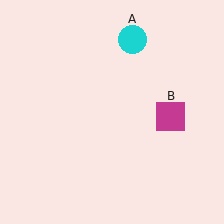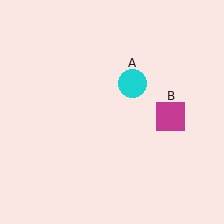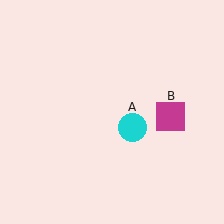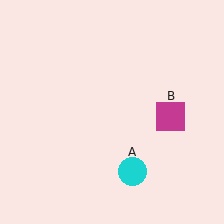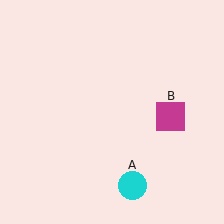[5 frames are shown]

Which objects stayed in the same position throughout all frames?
Magenta square (object B) remained stationary.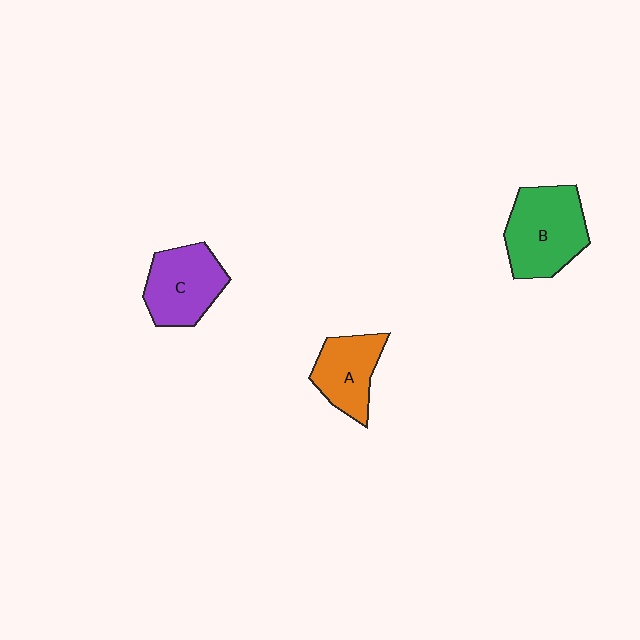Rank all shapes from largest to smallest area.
From largest to smallest: B (green), C (purple), A (orange).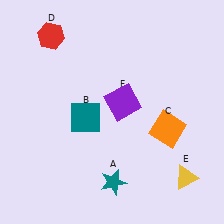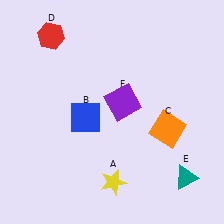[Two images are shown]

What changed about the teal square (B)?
In Image 1, B is teal. In Image 2, it changed to blue.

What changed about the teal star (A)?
In Image 1, A is teal. In Image 2, it changed to yellow.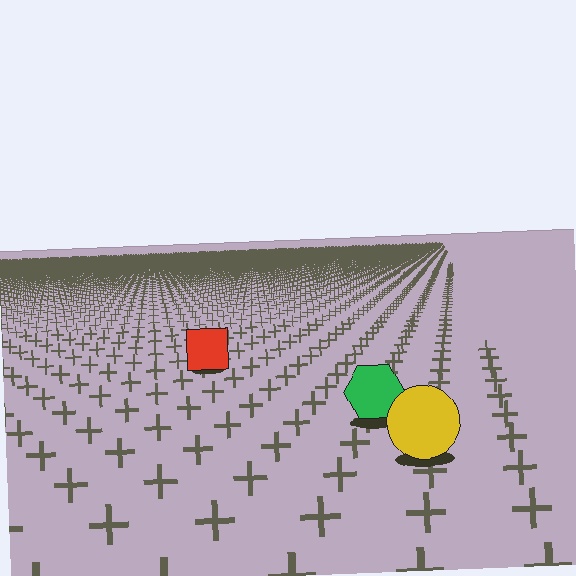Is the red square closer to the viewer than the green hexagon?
No. The green hexagon is closer — you can tell from the texture gradient: the ground texture is coarser near it.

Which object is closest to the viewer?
The yellow circle is closest. The texture marks near it are larger and more spread out.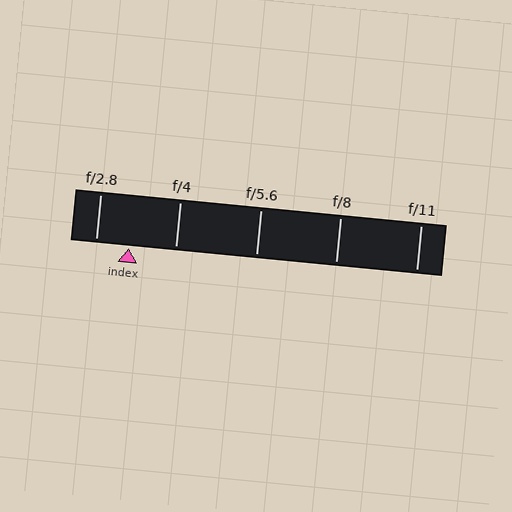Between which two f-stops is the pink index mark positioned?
The index mark is between f/2.8 and f/4.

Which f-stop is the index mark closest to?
The index mark is closest to f/2.8.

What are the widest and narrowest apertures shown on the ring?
The widest aperture shown is f/2.8 and the narrowest is f/11.